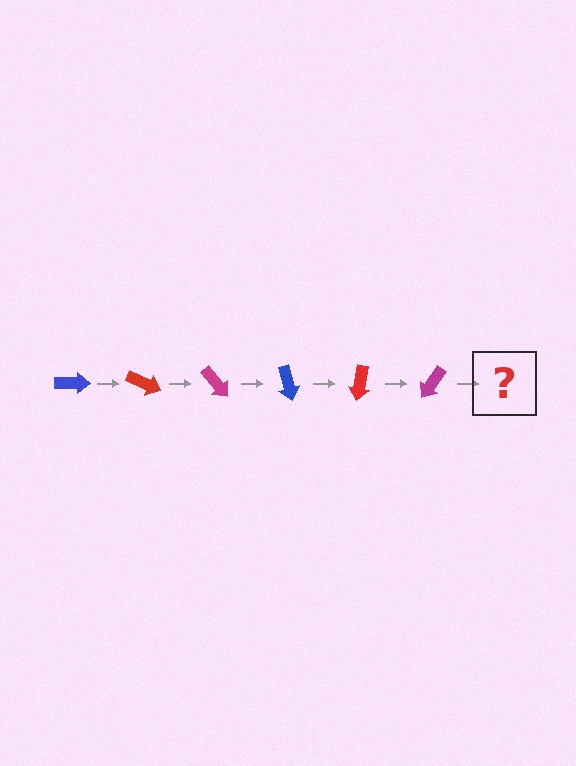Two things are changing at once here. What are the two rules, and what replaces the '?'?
The two rules are that it rotates 25 degrees each step and the color cycles through blue, red, and magenta. The '?' should be a blue arrow, rotated 150 degrees from the start.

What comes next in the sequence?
The next element should be a blue arrow, rotated 150 degrees from the start.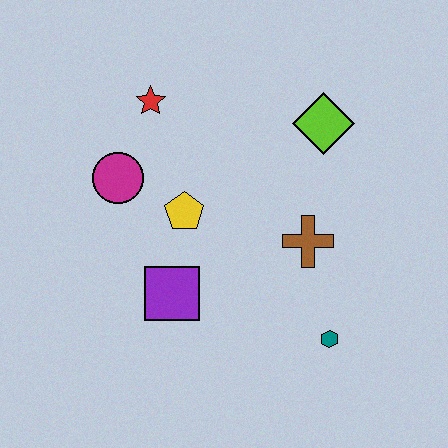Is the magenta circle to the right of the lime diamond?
No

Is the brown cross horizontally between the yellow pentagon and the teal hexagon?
Yes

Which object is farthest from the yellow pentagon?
The teal hexagon is farthest from the yellow pentagon.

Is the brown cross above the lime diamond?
No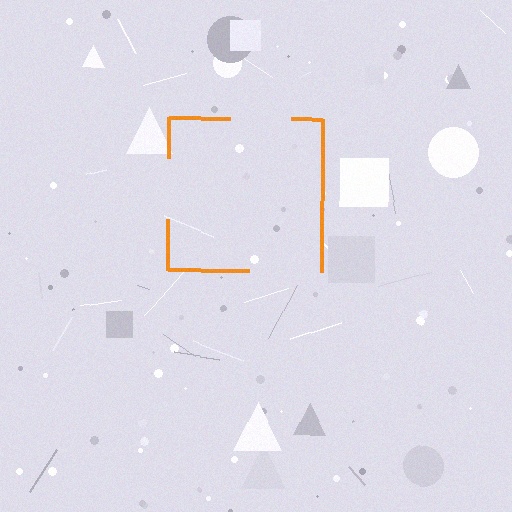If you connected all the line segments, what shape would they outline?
They would outline a square.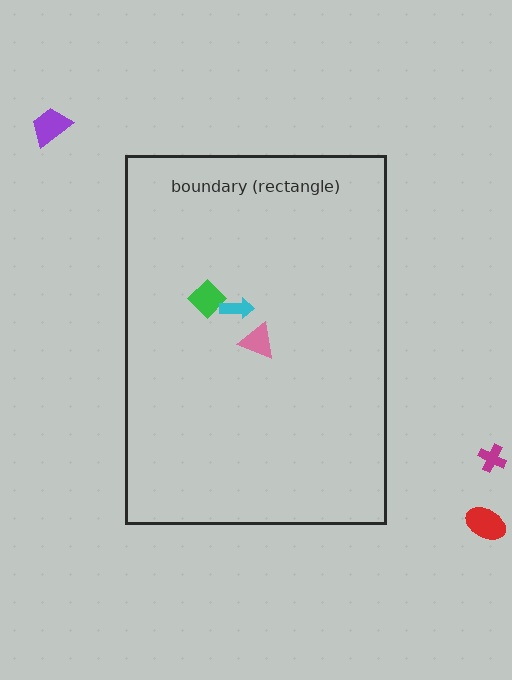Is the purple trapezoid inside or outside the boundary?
Outside.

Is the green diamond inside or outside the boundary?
Inside.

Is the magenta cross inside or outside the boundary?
Outside.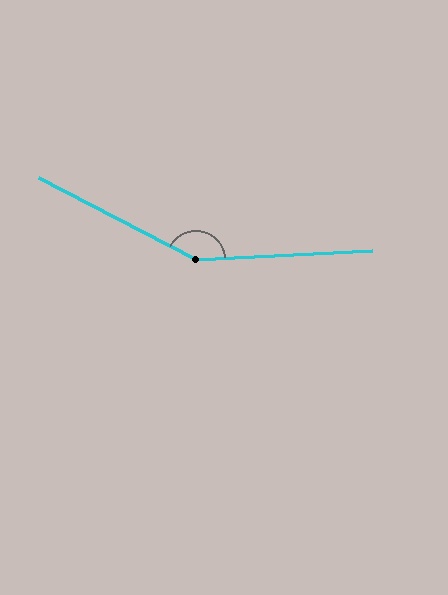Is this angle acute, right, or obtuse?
It is obtuse.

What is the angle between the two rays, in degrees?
Approximately 150 degrees.